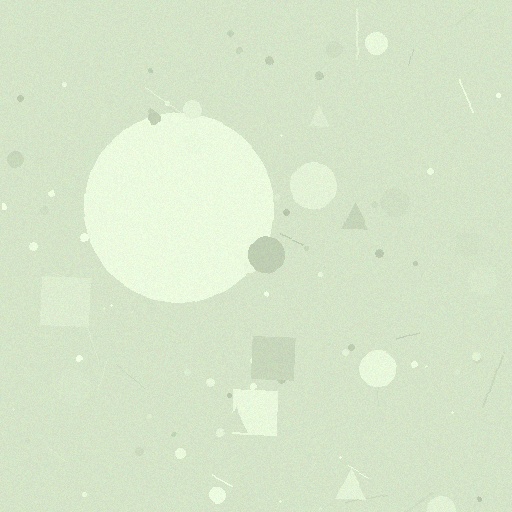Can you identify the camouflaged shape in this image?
The camouflaged shape is a circle.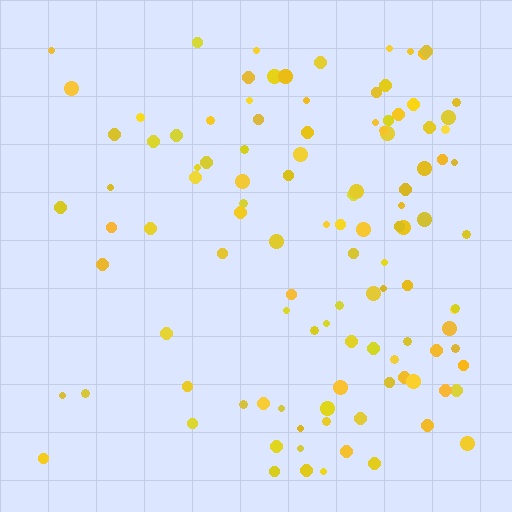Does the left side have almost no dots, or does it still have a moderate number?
Still a moderate number, just noticeably fewer than the right.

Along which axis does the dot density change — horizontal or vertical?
Horizontal.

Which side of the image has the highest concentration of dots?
The right.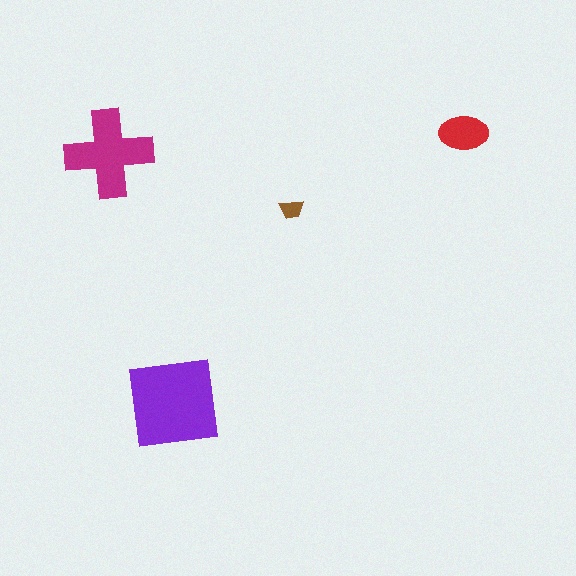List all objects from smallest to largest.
The brown trapezoid, the red ellipse, the magenta cross, the purple square.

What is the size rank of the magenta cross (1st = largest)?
2nd.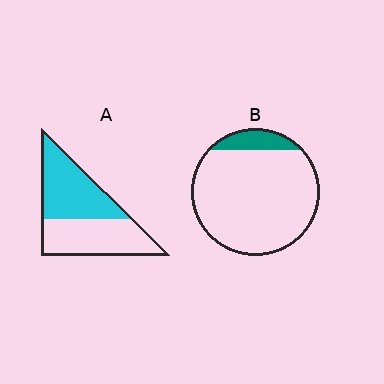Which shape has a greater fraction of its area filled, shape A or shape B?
Shape A.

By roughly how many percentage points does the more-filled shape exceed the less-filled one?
By roughly 40 percentage points (A over B).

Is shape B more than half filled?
No.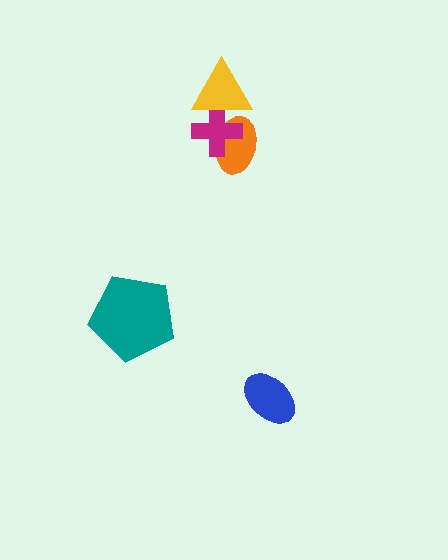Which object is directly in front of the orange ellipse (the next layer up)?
The magenta cross is directly in front of the orange ellipse.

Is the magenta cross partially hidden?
Yes, it is partially covered by another shape.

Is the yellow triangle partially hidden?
No, no other shape covers it.